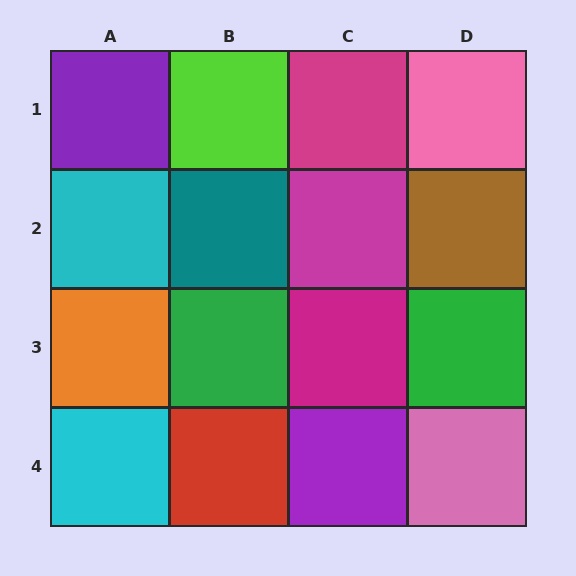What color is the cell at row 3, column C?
Magenta.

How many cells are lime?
1 cell is lime.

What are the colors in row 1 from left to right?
Purple, lime, magenta, pink.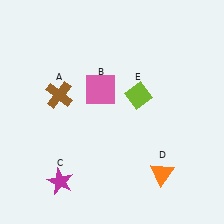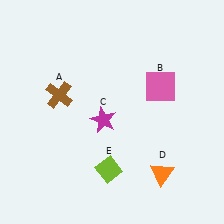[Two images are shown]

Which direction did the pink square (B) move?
The pink square (B) moved right.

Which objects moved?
The objects that moved are: the pink square (B), the magenta star (C), the lime diamond (E).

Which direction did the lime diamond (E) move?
The lime diamond (E) moved down.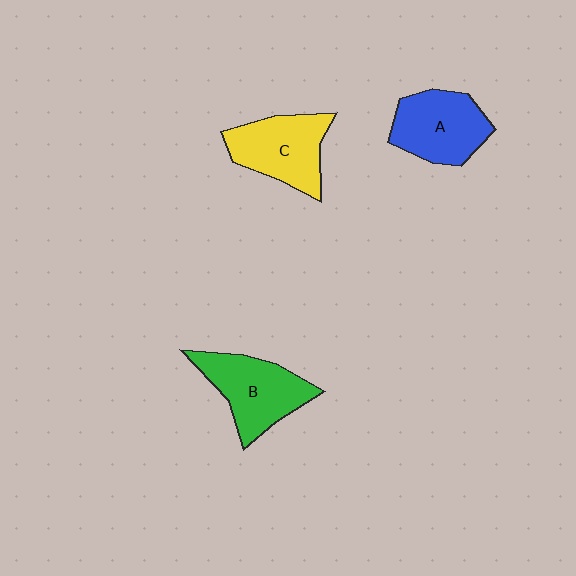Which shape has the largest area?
Shape B (green).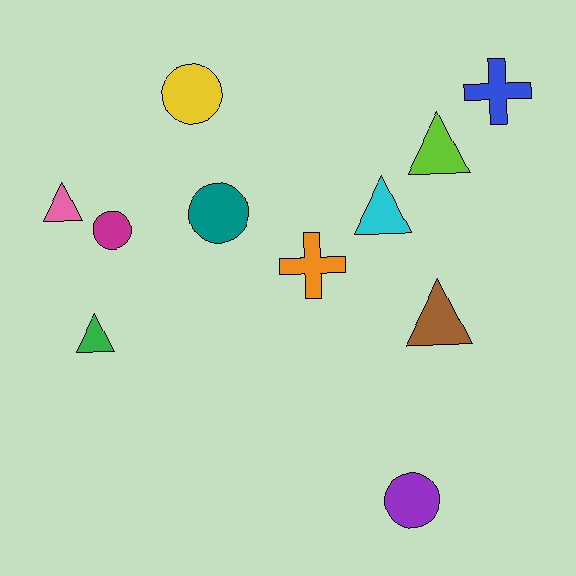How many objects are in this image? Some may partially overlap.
There are 11 objects.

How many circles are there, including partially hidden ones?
There are 4 circles.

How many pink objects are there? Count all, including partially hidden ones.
There is 1 pink object.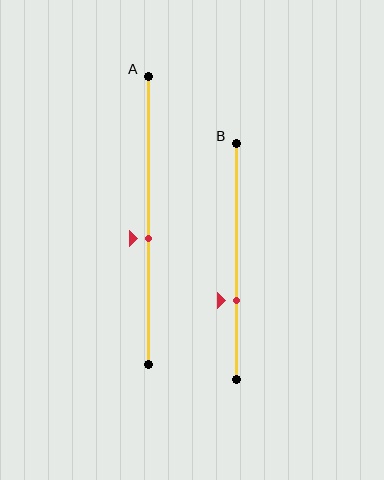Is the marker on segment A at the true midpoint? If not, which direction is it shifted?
No, the marker on segment A is shifted downward by about 6% of the segment length.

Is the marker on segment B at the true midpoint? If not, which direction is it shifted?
No, the marker on segment B is shifted downward by about 16% of the segment length.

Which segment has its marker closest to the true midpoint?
Segment A has its marker closest to the true midpoint.